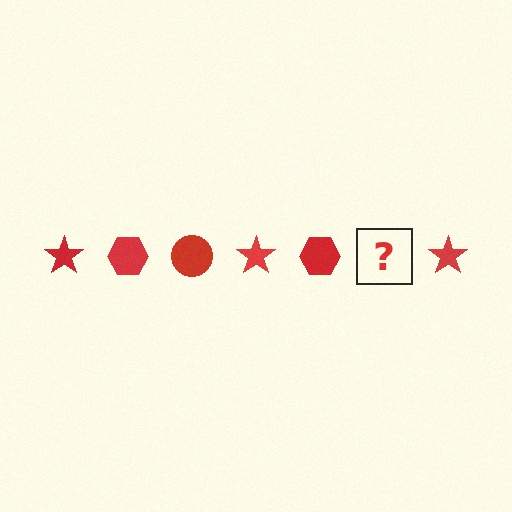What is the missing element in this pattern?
The missing element is a red circle.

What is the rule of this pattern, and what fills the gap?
The rule is that the pattern cycles through star, hexagon, circle shapes in red. The gap should be filled with a red circle.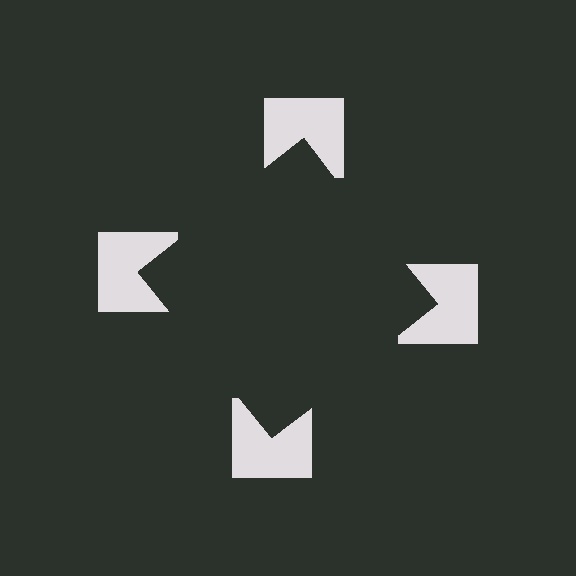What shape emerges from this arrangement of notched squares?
An illusory square — its edges are inferred from the aligned wedge cuts in the notched squares, not physically drawn.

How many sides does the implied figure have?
4 sides.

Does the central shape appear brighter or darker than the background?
It typically appears slightly darker than the background, even though no actual brightness change is drawn.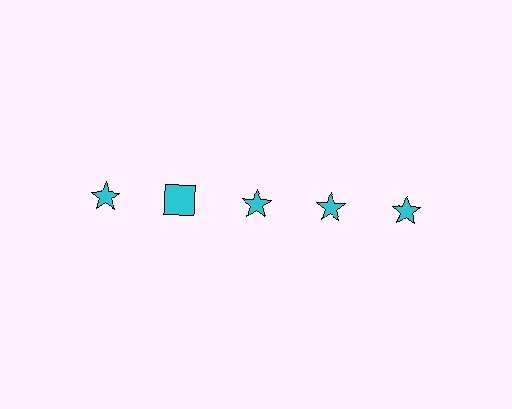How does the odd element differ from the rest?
It has a different shape: square instead of star.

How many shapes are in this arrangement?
There are 5 shapes arranged in a grid pattern.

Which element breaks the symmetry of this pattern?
The cyan square in the top row, second from left column breaks the symmetry. All other shapes are cyan stars.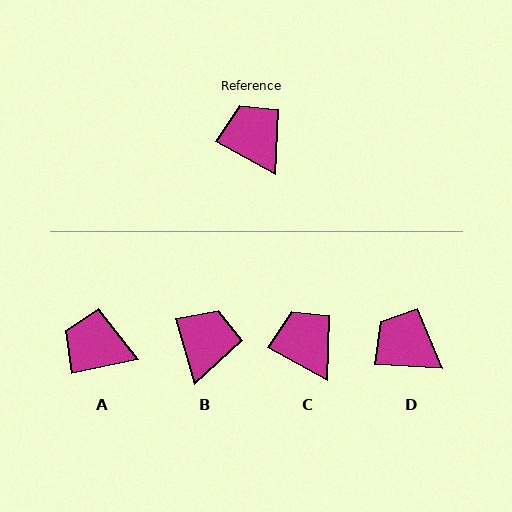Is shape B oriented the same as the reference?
No, it is off by about 45 degrees.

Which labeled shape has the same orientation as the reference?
C.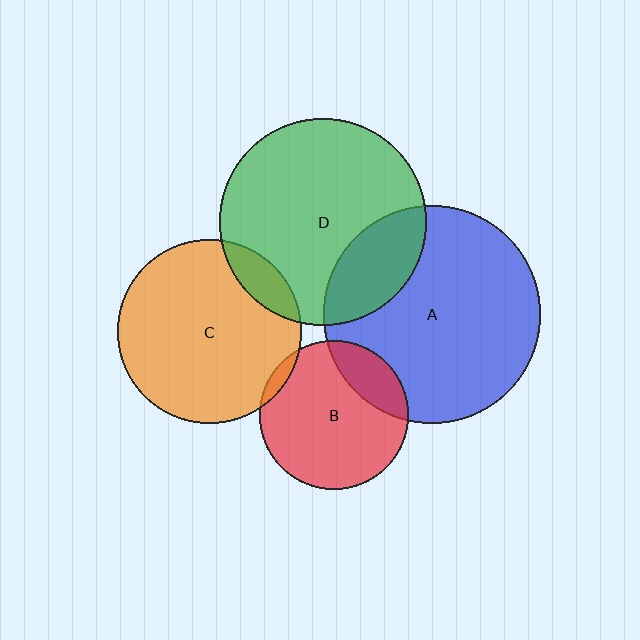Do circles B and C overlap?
Yes.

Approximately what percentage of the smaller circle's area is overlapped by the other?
Approximately 5%.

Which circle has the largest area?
Circle A (blue).